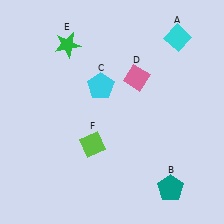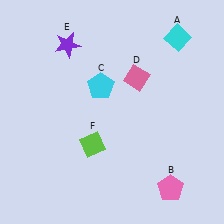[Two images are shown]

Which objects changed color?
B changed from teal to pink. E changed from green to purple.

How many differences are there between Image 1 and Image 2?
There are 2 differences between the two images.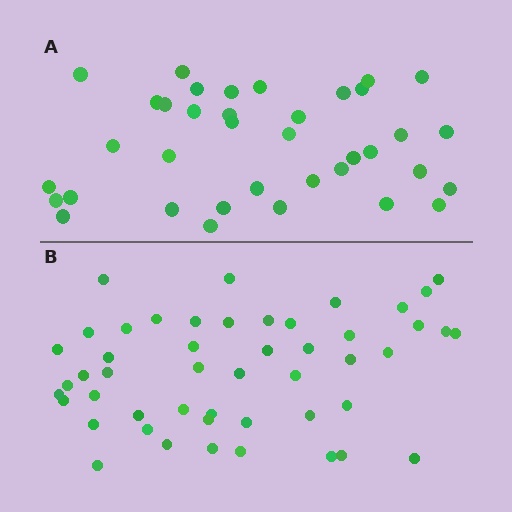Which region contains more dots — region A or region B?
Region B (the bottom region) has more dots.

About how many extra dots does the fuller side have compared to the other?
Region B has roughly 12 or so more dots than region A.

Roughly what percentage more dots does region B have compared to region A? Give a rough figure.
About 30% more.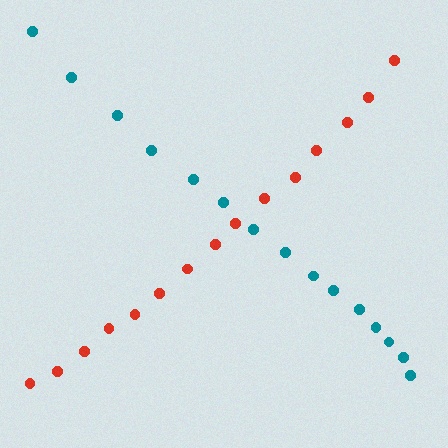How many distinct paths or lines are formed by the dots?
There are 2 distinct paths.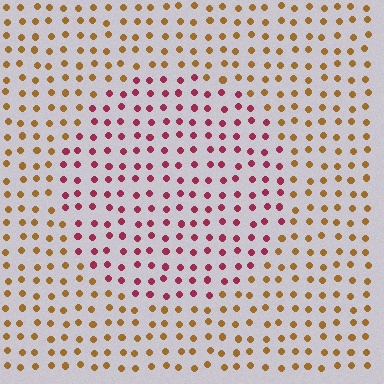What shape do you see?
I see a circle.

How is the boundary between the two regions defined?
The boundary is defined purely by a slight shift in hue (about 54 degrees). Spacing, size, and orientation are identical on both sides.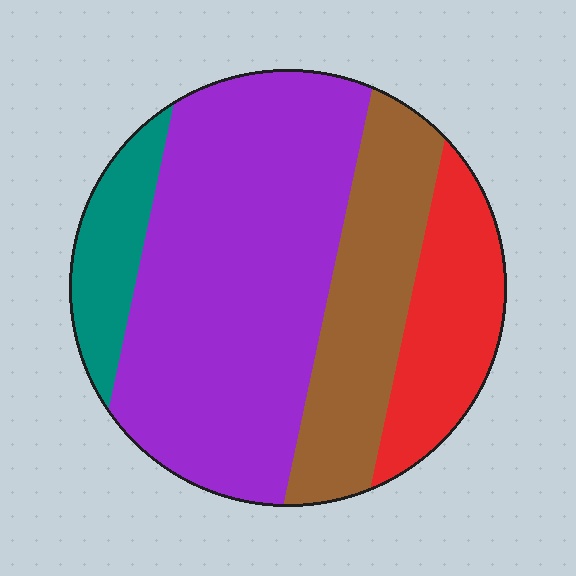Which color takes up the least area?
Teal, at roughly 10%.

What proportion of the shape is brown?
Brown takes up between a sixth and a third of the shape.